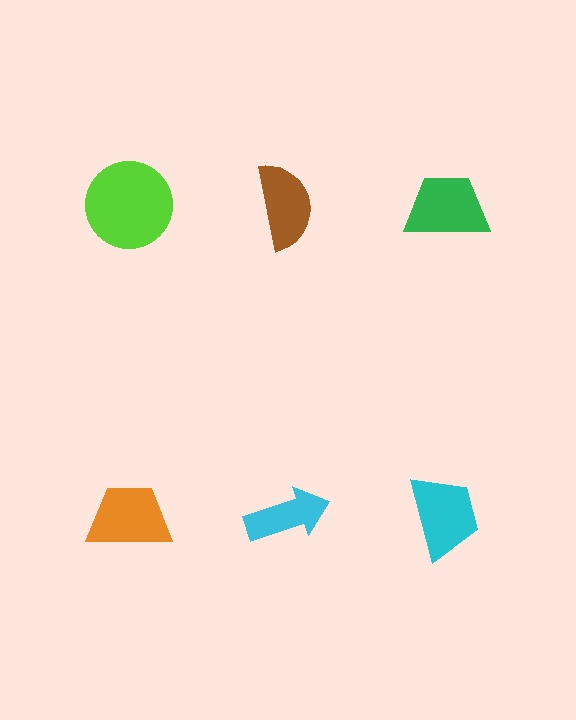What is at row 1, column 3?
A green trapezoid.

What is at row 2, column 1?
An orange trapezoid.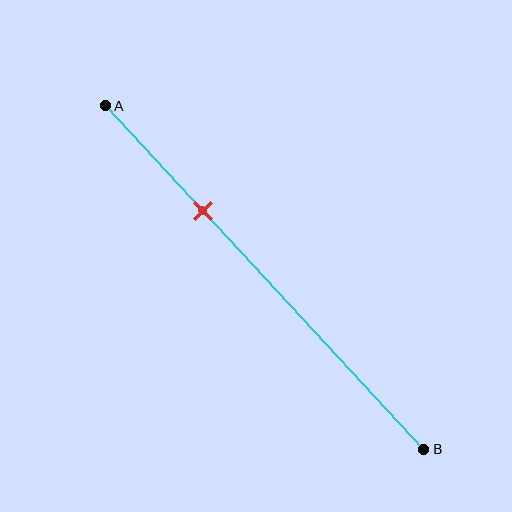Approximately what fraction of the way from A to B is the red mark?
The red mark is approximately 30% of the way from A to B.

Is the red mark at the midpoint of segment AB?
No, the mark is at about 30% from A, not at the 50% midpoint.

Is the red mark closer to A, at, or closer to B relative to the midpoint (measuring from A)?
The red mark is closer to point A than the midpoint of segment AB.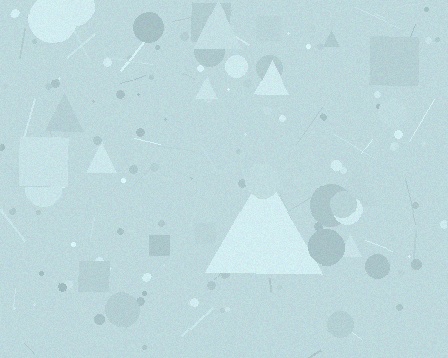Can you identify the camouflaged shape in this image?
The camouflaged shape is a triangle.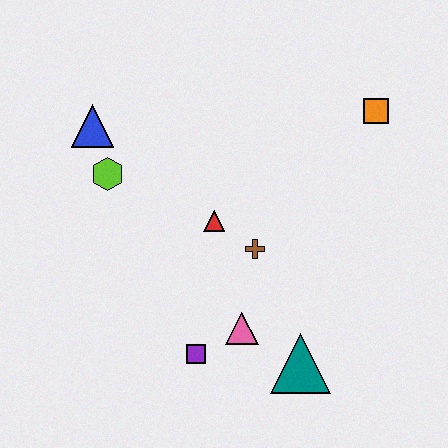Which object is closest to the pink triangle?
The purple square is closest to the pink triangle.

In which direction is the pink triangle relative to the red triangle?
The pink triangle is below the red triangle.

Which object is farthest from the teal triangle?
The blue triangle is farthest from the teal triangle.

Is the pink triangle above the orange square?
No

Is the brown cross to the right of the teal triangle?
No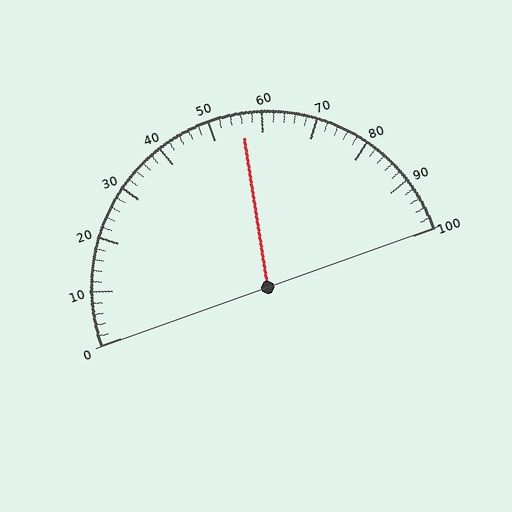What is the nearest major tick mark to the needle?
The nearest major tick mark is 60.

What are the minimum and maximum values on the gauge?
The gauge ranges from 0 to 100.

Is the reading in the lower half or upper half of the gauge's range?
The reading is in the upper half of the range (0 to 100).